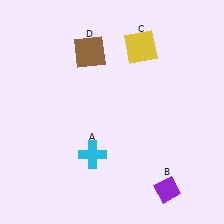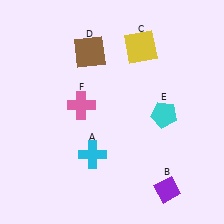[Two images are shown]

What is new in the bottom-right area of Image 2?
A cyan pentagon (E) was added in the bottom-right area of Image 2.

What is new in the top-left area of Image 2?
A pink cross (F) was added in the top-left area of Image 2.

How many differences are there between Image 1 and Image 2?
There are 2 differences between the two images.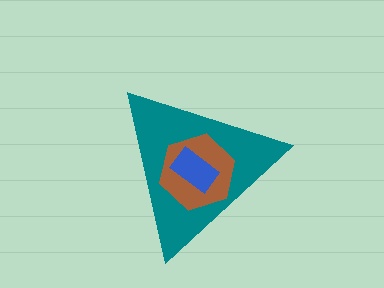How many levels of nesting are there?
3.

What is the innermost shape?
The blue rectangle.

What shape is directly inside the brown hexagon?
The blue rectangle.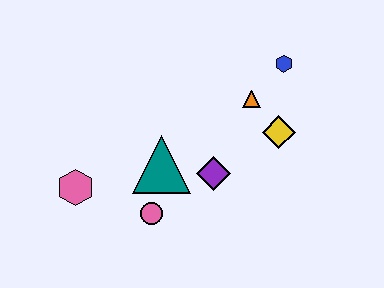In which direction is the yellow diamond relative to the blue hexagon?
The yellow diamond is below the blue hexagon.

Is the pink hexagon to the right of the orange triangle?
No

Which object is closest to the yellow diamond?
The orange triangle is closest to the yellow diamond.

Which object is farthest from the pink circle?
The blue hexagon is farthest from the pink circle.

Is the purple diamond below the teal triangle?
Yes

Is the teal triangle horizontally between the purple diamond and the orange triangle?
No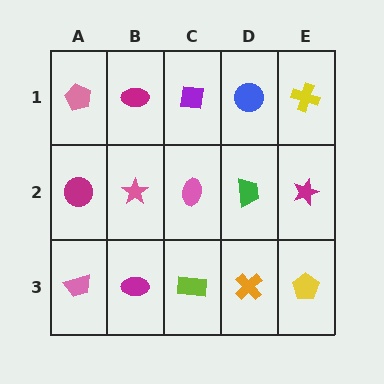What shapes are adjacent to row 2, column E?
A yellow cross (row 1, column E), a yellow pentagon (row 3, column E), a green trapezoid (row 2, column D).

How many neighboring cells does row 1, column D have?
3.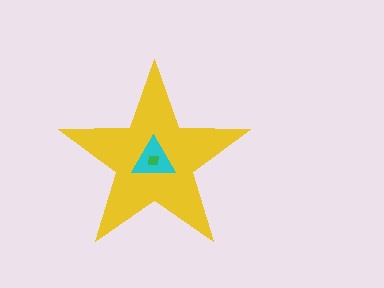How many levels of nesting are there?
3.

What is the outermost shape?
The yellow star.